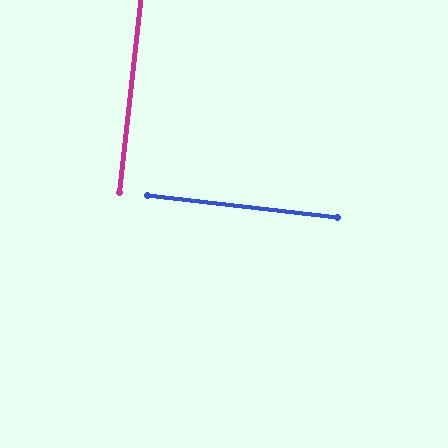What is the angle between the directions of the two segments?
Approximately 90 degrees.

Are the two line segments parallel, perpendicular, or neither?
Perpendicular — they meet at approximately 90°.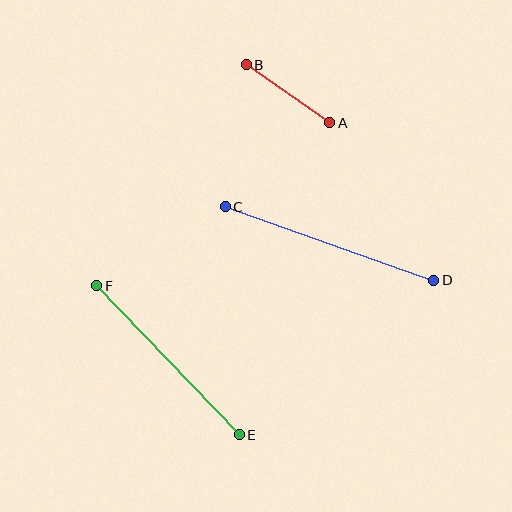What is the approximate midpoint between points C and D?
The midpoint is at approximately (329, 243) pixels.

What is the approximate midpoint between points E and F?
The midpoint is at approximately (168, 360) pixels.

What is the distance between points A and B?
The distance is approximately 102 pixels.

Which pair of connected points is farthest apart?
Points C and D are farthest apart.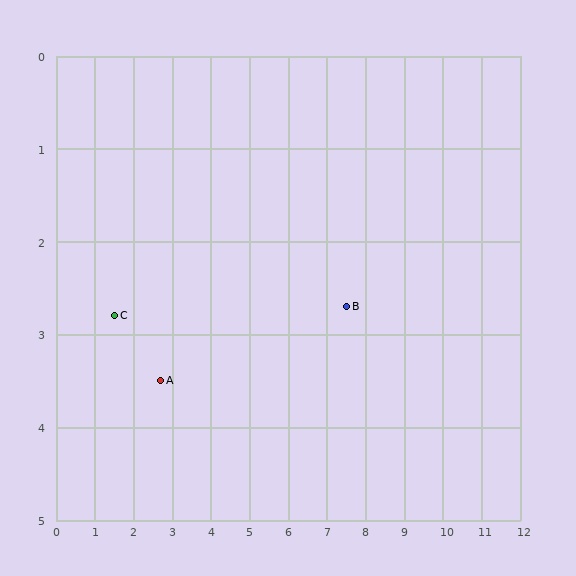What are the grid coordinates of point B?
Point B is at approximately (7.5, 2.7).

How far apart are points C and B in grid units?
Points C and B are about 6.0 grid units apart.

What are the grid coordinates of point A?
Point A is at approximately (2.7, 3.5).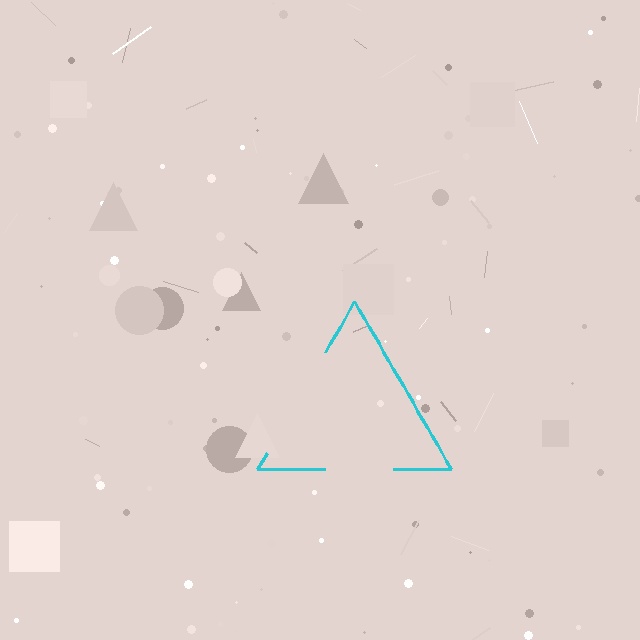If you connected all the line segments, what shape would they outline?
They would outline a triangle.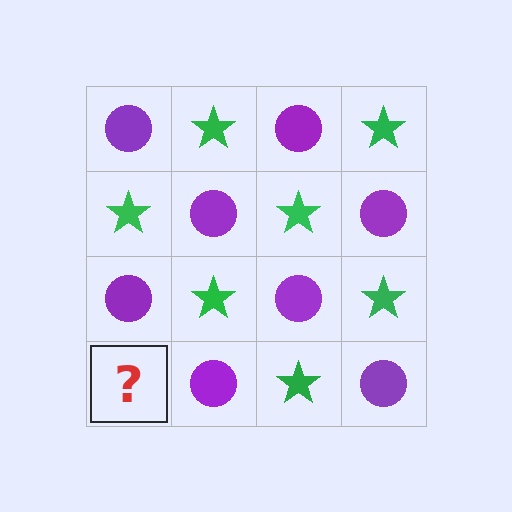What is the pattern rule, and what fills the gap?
The rule is that it alternates purple circle and green star in a checkerboard pattern. The gap should be filled with a green star.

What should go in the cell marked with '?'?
The missing cell should contain a green star.